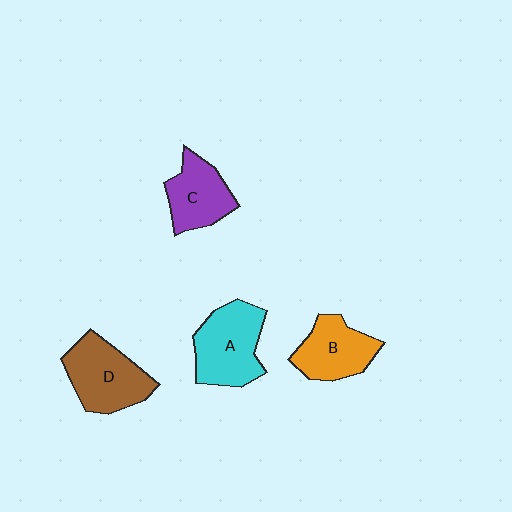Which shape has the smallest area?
Shape C (purple).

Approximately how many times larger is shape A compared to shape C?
Approximately 1.3 times.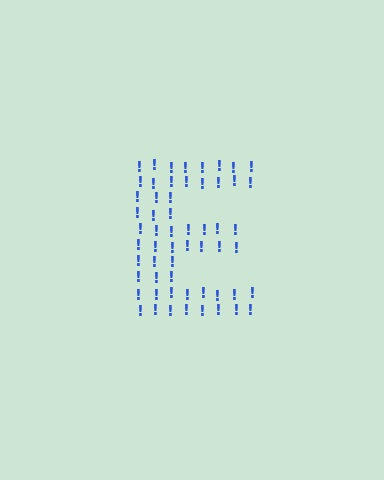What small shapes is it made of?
It is made of small exclamation marks.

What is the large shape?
The large shape is the letter E.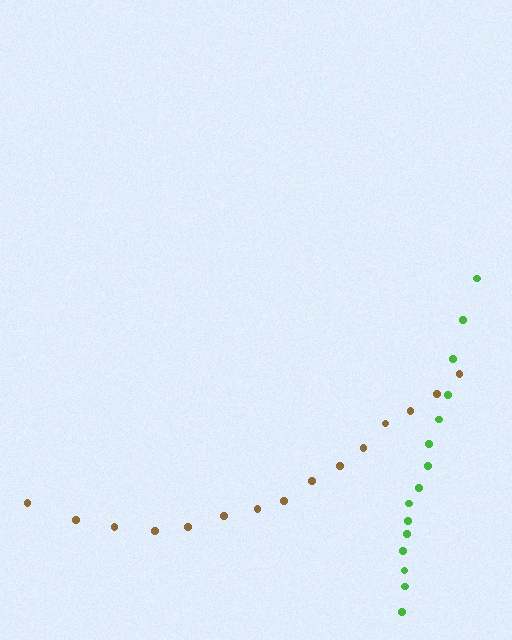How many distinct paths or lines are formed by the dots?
There are 2 distinct paths.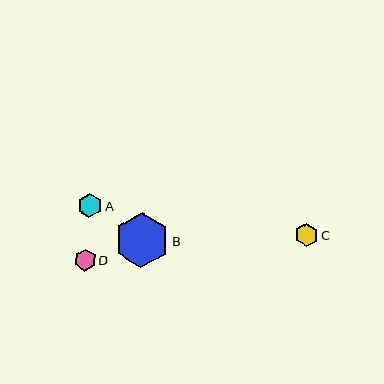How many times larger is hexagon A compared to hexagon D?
Hexagon A is approximately 1.1 times the size of hexagon D.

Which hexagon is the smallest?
Hexagon D is the smallest with a size of approximately 22 pixels.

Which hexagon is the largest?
Hexagon B is the largest with a size of approximately 55 pixels.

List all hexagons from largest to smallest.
From largest to smallest: B, A, C, D.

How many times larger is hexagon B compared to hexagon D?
Hexagon B is approximately 2.5 times the size of hexagon D.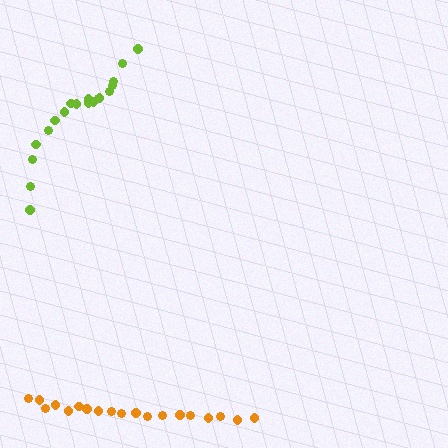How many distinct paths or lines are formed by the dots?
There are 2 distinct paths.